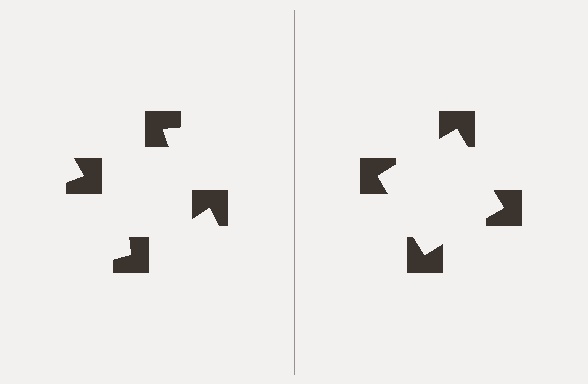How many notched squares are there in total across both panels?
8 — 4 on each side.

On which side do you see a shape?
An illusory square appears on the right side. On the left side the wedge cuts are rotated, so no coherent shape forms.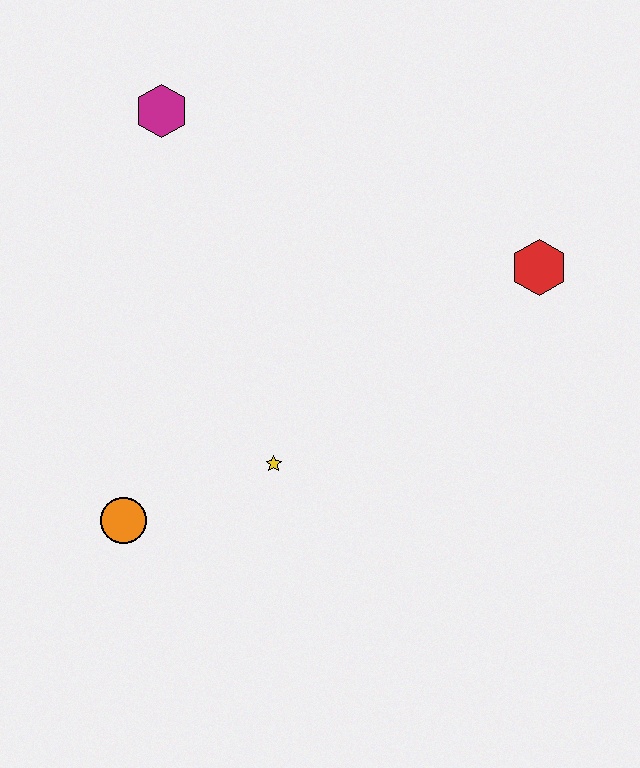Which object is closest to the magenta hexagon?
The yellow star is closest to the magenta hexagon.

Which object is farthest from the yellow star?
The magenta hexagon is farthest from the yellow star.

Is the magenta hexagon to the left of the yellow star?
Yes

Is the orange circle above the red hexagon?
No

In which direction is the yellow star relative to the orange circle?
The yellow star is to the right of the orange circle.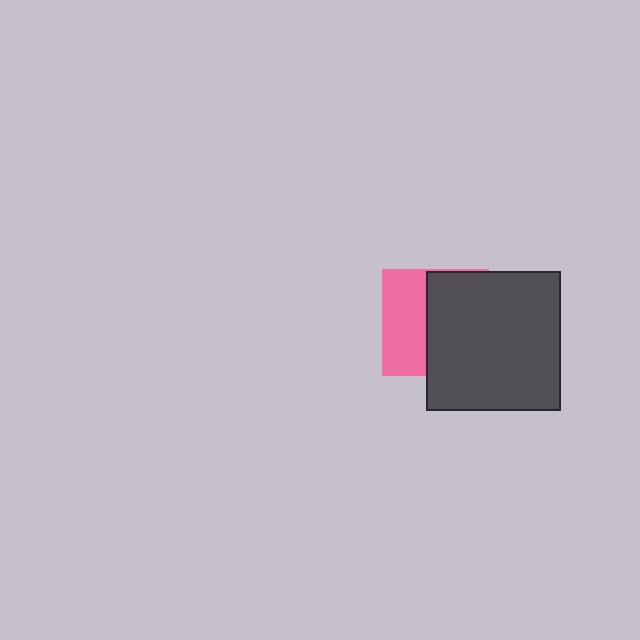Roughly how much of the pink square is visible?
A small part of it is visible (roughly 42%).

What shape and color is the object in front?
The object in front is a dark gray rectangle.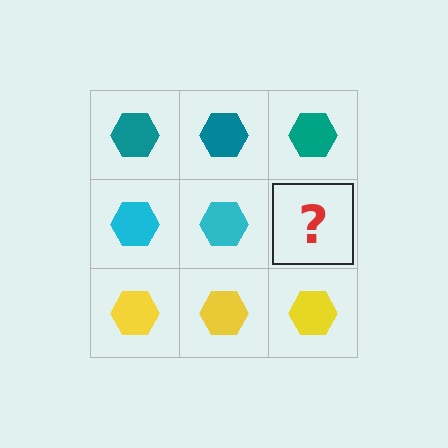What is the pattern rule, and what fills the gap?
The rule is that each row has a consistent color. The gap should be filled with a cyan hexagon.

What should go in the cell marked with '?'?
The missing cell should contain a cyan hexagon.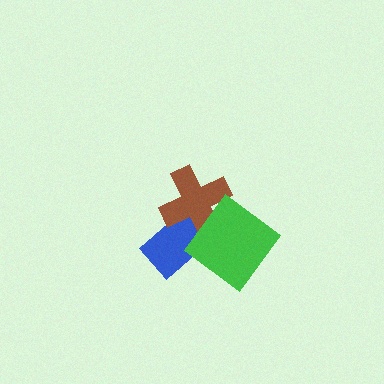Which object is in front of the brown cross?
The green diamond is in front of the brown cross.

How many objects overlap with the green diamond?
2 objects overlap with the green diamond.